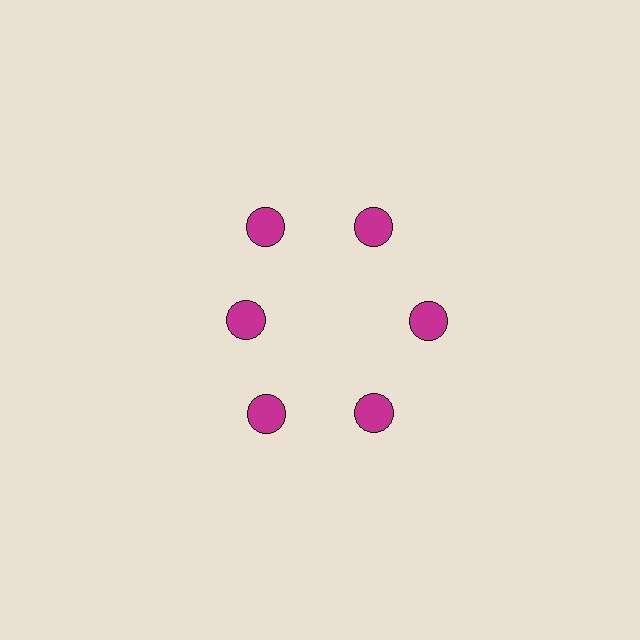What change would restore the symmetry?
The symmetry would be restored by moving it outward, back onto the ring so that all 6 circles sit at equal angles and equal distance from the center.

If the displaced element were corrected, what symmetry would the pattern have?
It would have 6-fold rotational symmetry — the pattern would map onto itself every 60 degrees.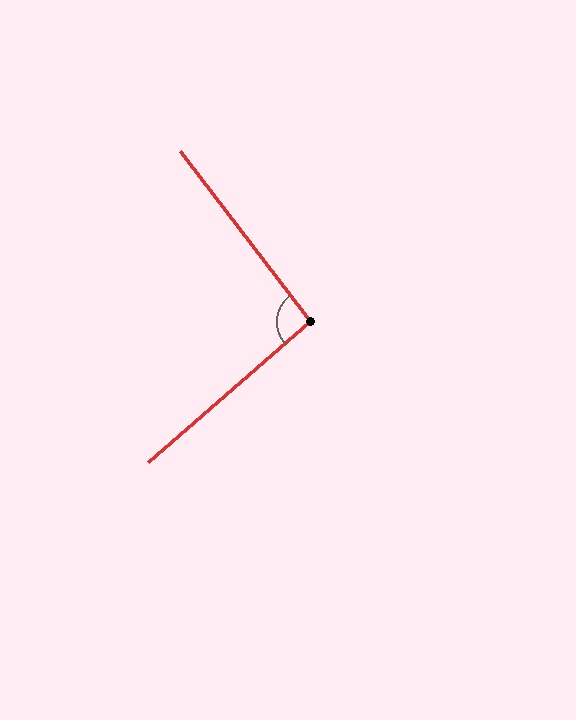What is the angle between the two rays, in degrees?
Approximately 94 degrees.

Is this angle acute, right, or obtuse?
It is approximately a right angle.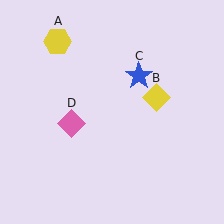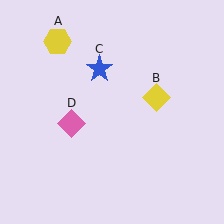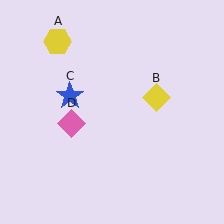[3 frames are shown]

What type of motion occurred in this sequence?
The blue star (object C) rotated counterclockwise around the center of the scene.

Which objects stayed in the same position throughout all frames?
Yellow hexagon (object A) and yellow diamond (object B) and pink diamond (object D) remained stationary.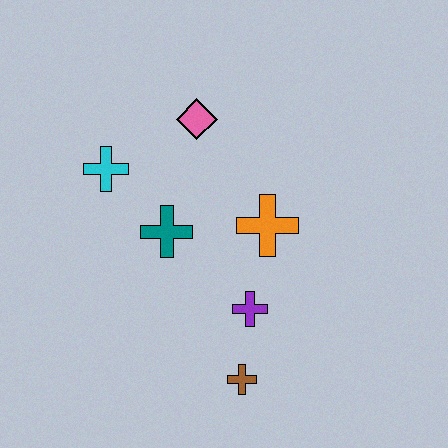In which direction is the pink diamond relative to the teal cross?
The pink diamond is above the teal cross.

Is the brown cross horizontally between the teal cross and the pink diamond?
No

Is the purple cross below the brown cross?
No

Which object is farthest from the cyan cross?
The brown cross is farthest from the cyan cross.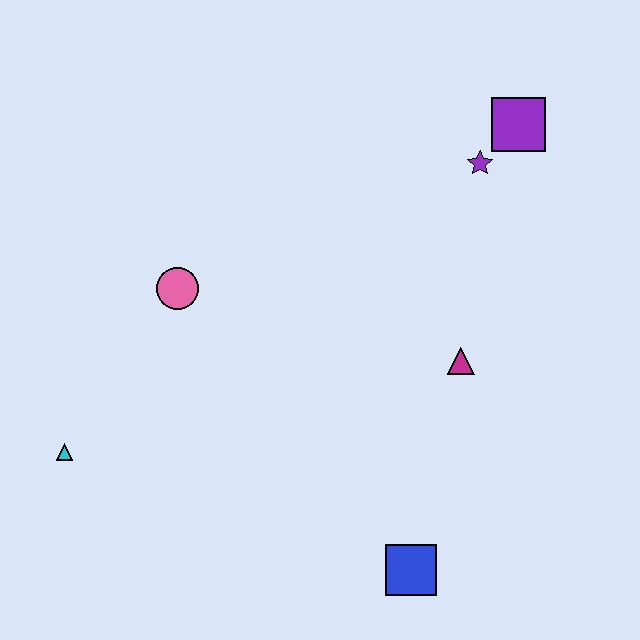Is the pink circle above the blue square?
Yes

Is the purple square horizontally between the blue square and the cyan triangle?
No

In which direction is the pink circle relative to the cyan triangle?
The pink circle is above the cyan triangle.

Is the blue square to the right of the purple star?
No